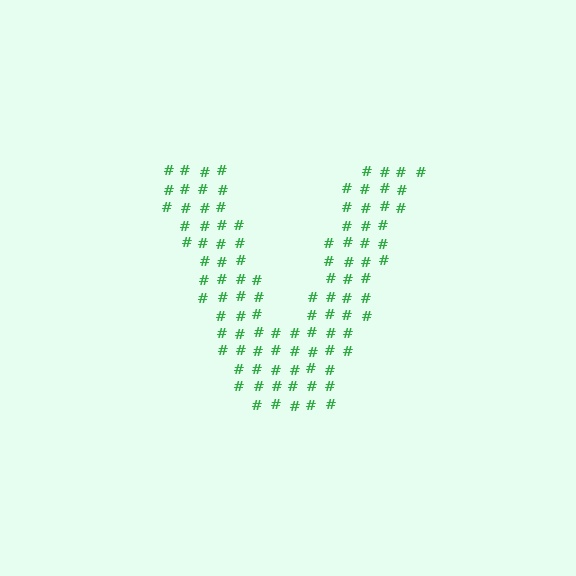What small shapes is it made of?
It is made of small hash symbols.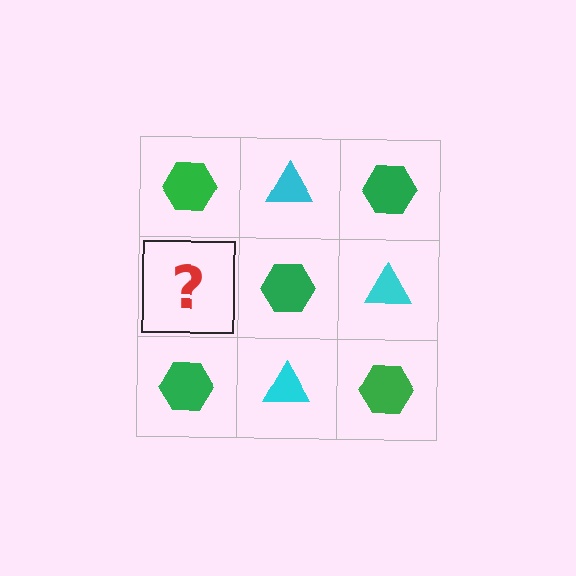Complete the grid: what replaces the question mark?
The question mark should be replaced with a cyan triangle.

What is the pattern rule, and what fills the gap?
The rule is that it alternates green hexagon and cyan triangle in a checkerboard pattern. The gap should be filled with a cyan triangle.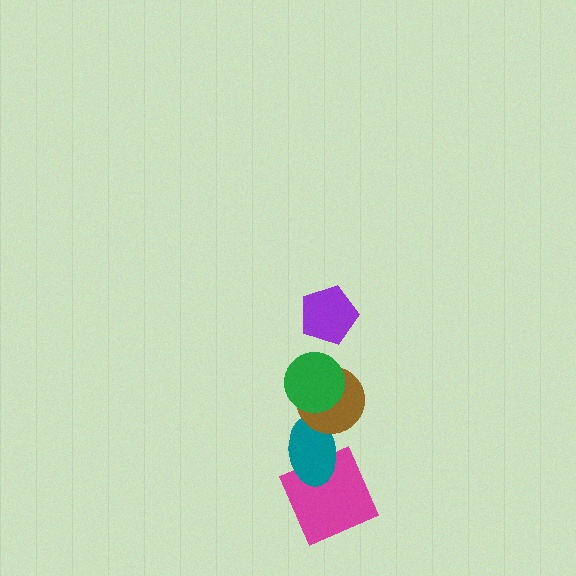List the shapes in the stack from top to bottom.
From top to bottom: the purple pentagon, the green circle, the brown circle, the teal ellipse, the magenta square.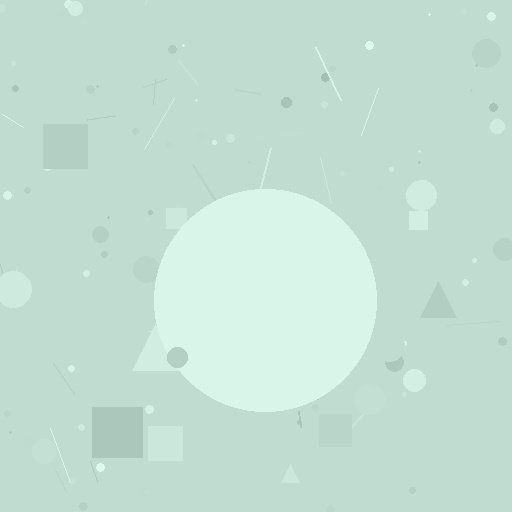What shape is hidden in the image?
A circle is hidden in the image.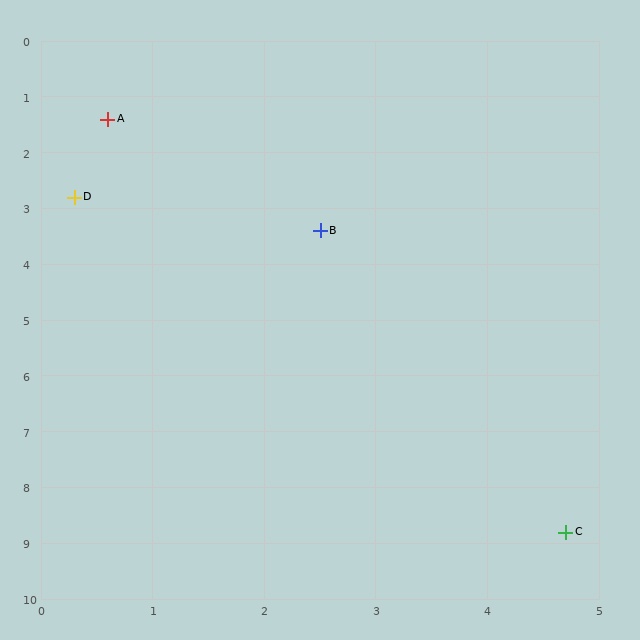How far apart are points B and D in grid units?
Points B and D are about 2.3 grid units apart.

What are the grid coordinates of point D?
Point D is at approximately (0.3, 2.8).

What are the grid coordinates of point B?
Point B is at approximately (2.5, 3.4).